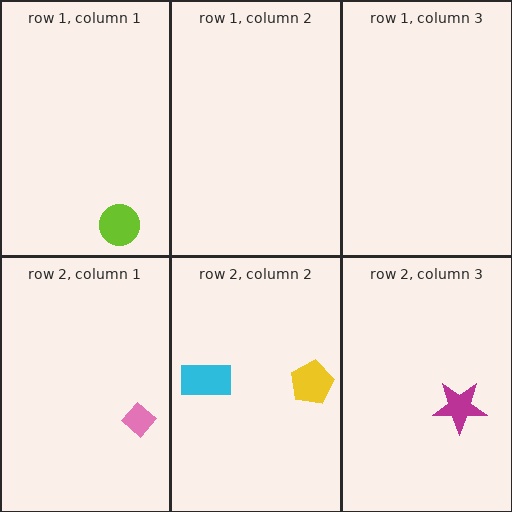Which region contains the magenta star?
The row 2, column 3 region.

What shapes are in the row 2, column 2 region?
The yellow pentagon, the cyan rectangle.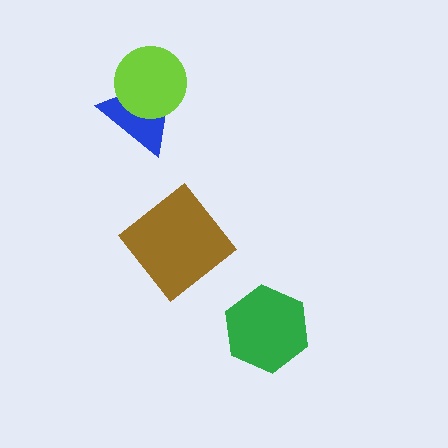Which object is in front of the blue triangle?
The lime circle is in front of the blue triangle.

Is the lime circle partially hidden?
No, no other shape covers it.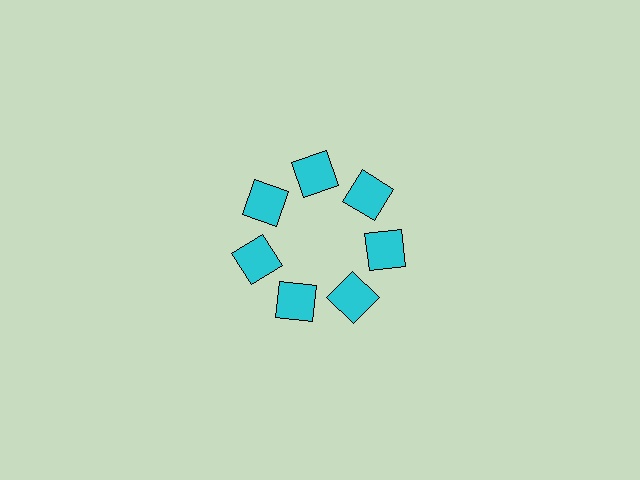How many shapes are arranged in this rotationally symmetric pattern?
There are 7 shapes, arranged in 7 groups of 1.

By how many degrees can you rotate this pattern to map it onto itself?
The pattern maps onto itself every 51 degrees of rotation.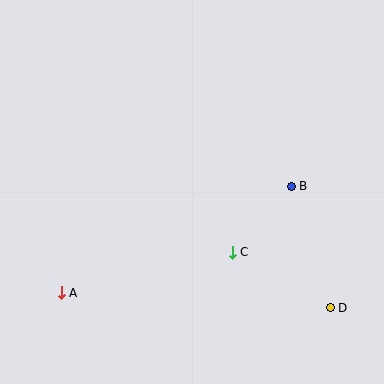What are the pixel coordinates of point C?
Point C is at (232, 252).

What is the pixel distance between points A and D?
The distance between A and D is 270 pixels.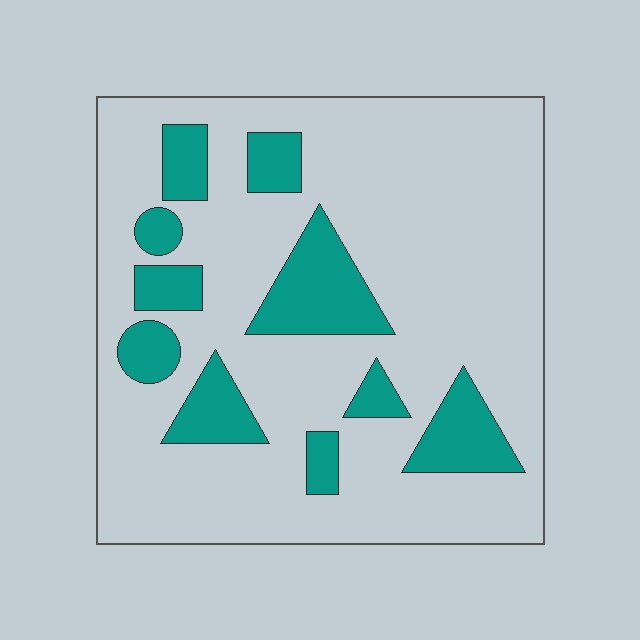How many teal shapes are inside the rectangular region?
10.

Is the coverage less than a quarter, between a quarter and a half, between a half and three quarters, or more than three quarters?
Less than a quarter.